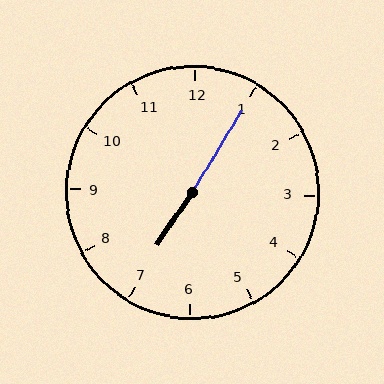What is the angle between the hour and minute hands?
Approximately 178 degrees.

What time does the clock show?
7:05.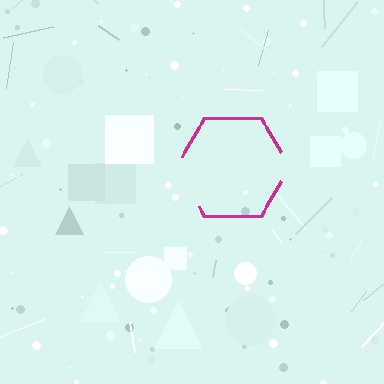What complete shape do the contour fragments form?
The contour fragments form a hexagon.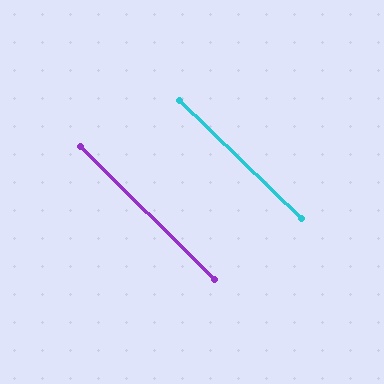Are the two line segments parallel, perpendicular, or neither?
Parallel — their directions differ by only 0.6°.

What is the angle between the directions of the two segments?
Approximately 1 degree.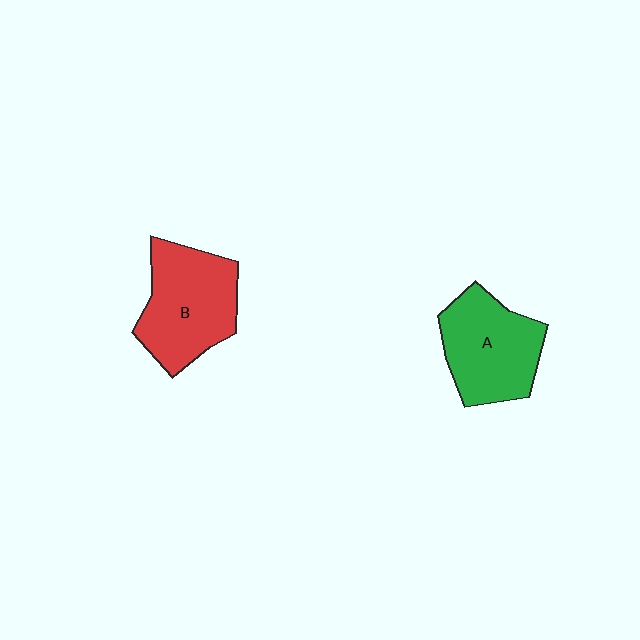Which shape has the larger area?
Shape B (red).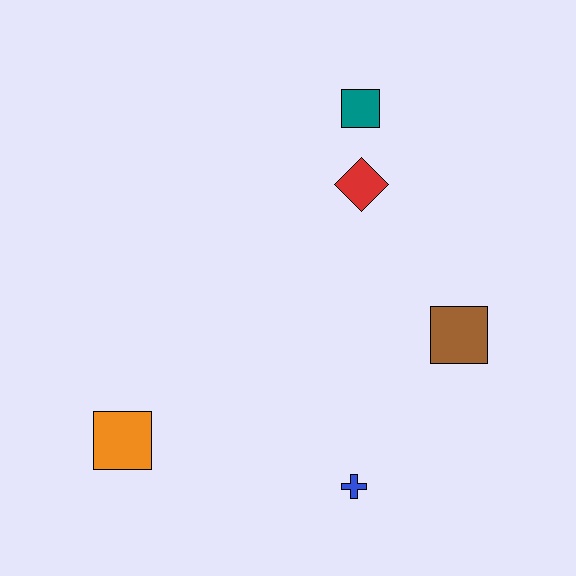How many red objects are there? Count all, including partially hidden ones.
There is 1 red object.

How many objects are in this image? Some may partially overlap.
There are 5 objects.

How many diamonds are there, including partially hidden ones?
There is 1 diamond.